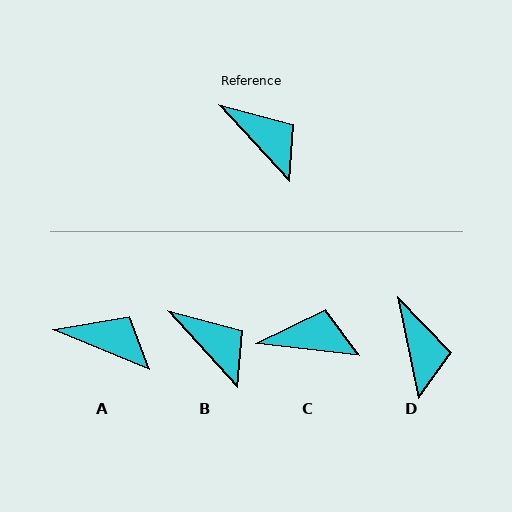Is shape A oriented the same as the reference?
No, it is off by about 25 degrees.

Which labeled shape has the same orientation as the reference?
B.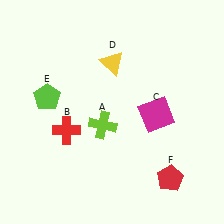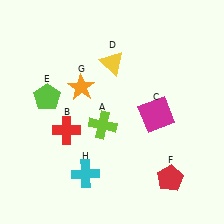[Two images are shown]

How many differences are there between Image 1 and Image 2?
There are 2 differences between the two images.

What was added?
An orange star (G), a cyan cross (H) were added in Image 2.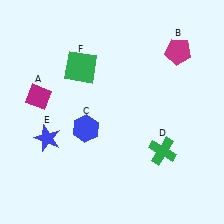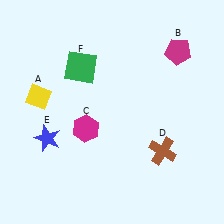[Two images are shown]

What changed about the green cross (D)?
In Image 1, D is green. In Image 2, it changed to brown.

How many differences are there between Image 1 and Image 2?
There are 3 differences between the two images.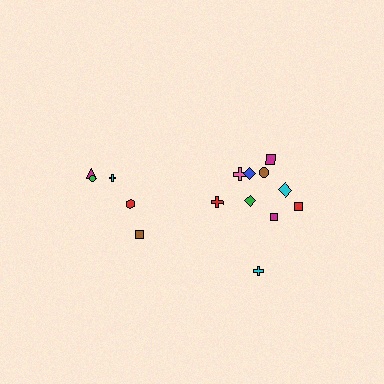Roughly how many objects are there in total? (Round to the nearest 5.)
Roughly 15 objects in total.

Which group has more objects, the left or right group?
The right group.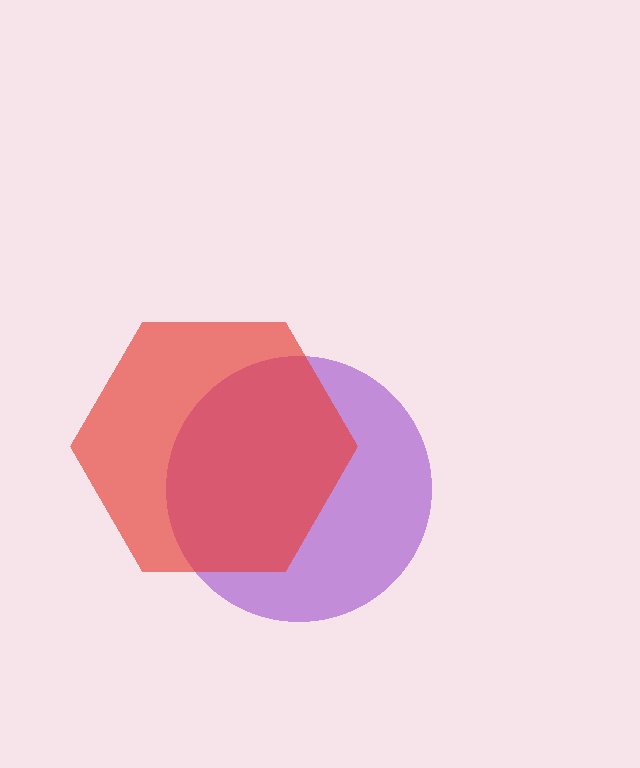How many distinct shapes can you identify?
There are 2 distinct shapes: a purple circle, a red hexagon.